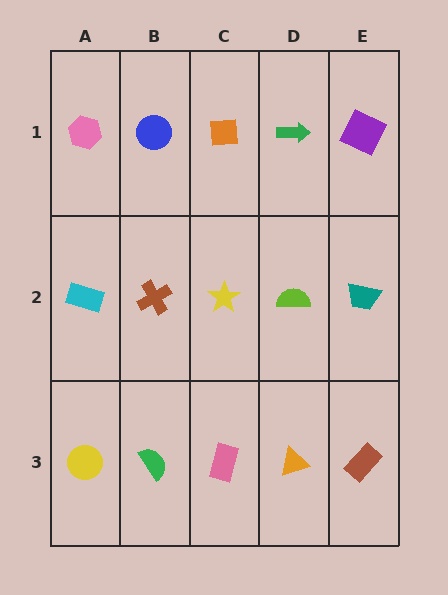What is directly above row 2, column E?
A purple square.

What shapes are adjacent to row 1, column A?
A cyan rectangle (row 2, column A), a blue circle (row 1, column B).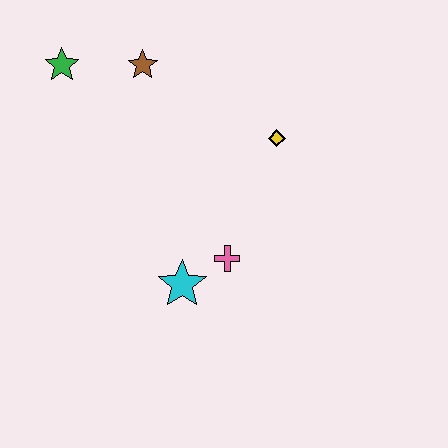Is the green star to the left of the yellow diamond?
Yes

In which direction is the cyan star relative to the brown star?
The cyan star is below the brown star.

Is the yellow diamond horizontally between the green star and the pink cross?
No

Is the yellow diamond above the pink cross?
Yes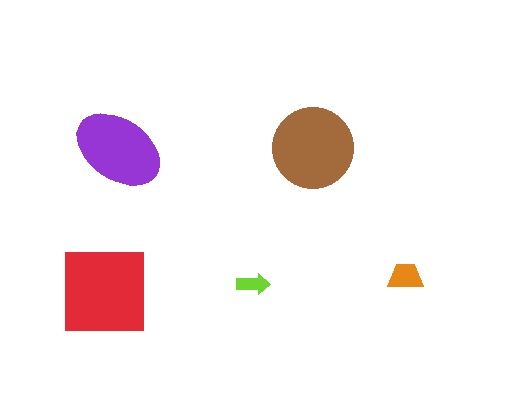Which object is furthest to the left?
The red square is leftmost.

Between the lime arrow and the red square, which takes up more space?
The red square.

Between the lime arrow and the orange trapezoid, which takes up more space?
The orange trapezoid.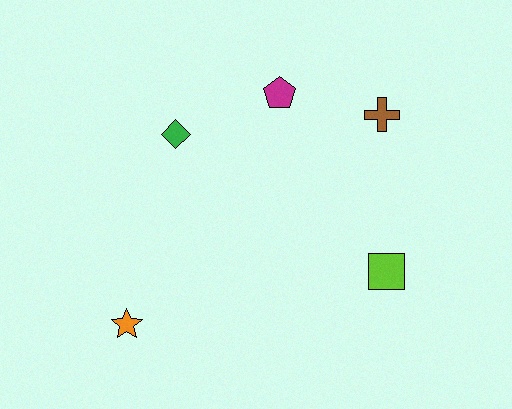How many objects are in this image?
There are 5 objects.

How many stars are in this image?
There is 1 star.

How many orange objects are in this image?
There is 1 orange object.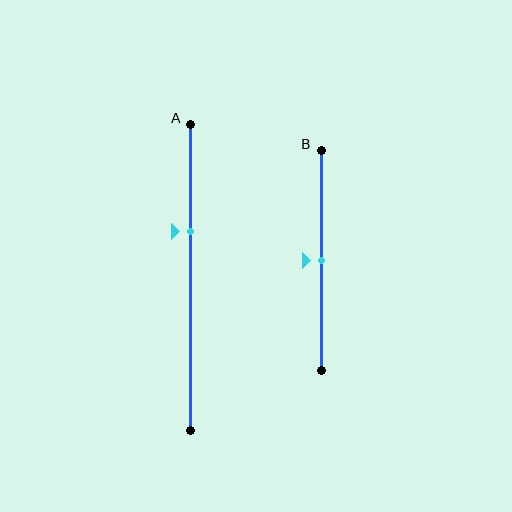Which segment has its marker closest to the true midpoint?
Segment B has its marker closest to the true midpoint.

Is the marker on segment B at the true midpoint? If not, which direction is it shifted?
Yes, the marker on segment B is at the true midpoint.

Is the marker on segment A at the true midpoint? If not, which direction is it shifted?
No, the marker on segment A is shifted upward by about 15% of the segment length.